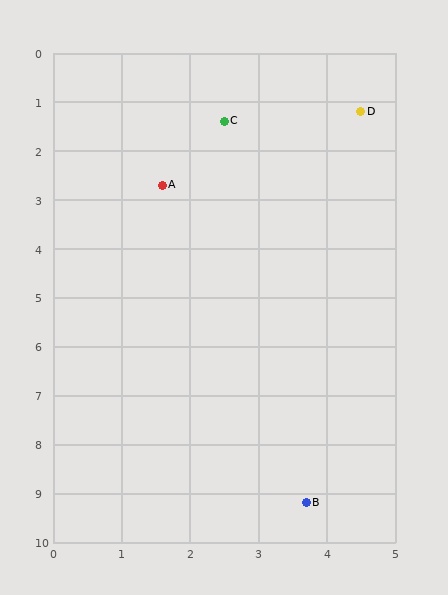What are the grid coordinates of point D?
Point D is at approximately (4.5, 1.2).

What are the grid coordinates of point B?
Point B is at approximately (3.7, 9.2).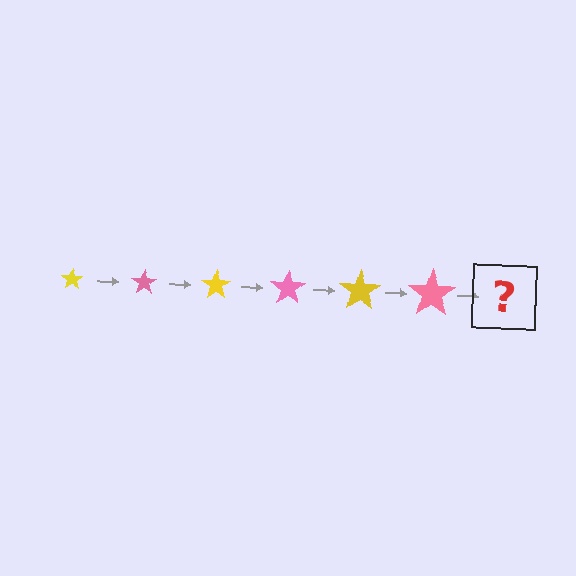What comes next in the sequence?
The next element should be a yellow star, larger than the previous one.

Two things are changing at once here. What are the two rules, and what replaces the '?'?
The two rules are that the star grows larger each step and the color cycles through yellow and pink. The '?' should be a yellow star, larger than the previous one.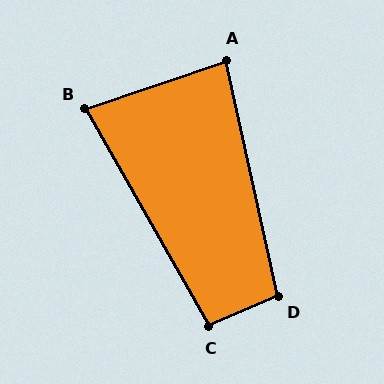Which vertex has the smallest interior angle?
B, at approximately 79 degrees.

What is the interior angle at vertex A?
Approximately 84 degrees (acute).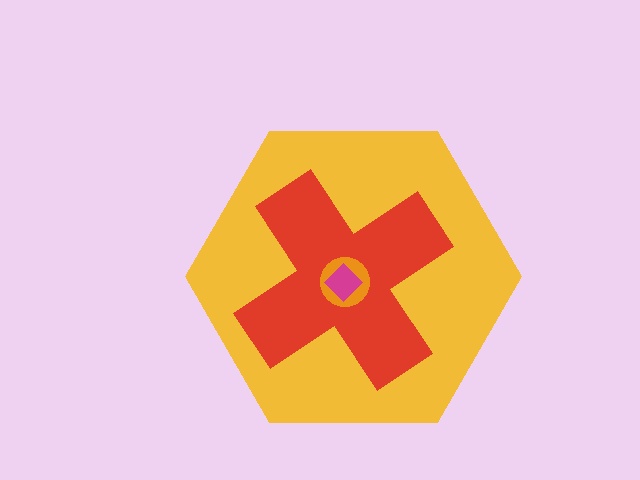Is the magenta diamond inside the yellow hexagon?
Yes.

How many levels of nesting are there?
4.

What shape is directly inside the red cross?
The orange circle.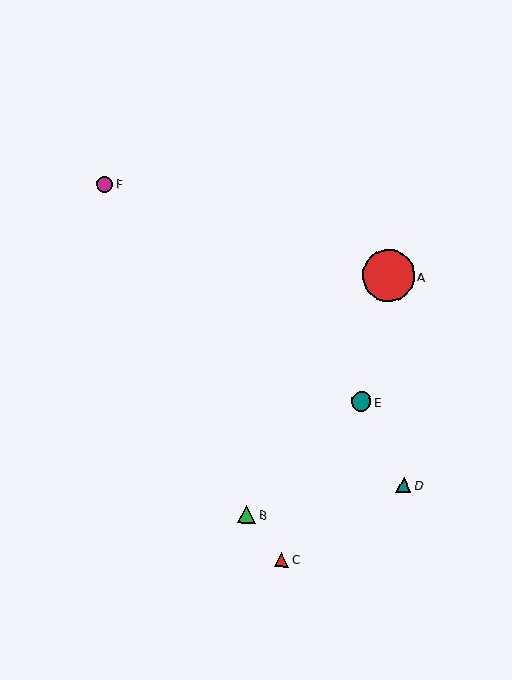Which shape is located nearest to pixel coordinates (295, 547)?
The red triangle (labeled C) at (282, 560) is nearest to that location.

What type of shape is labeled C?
Shape C is a red triangle.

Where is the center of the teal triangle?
The center of the teal triangle is at (404, 485).